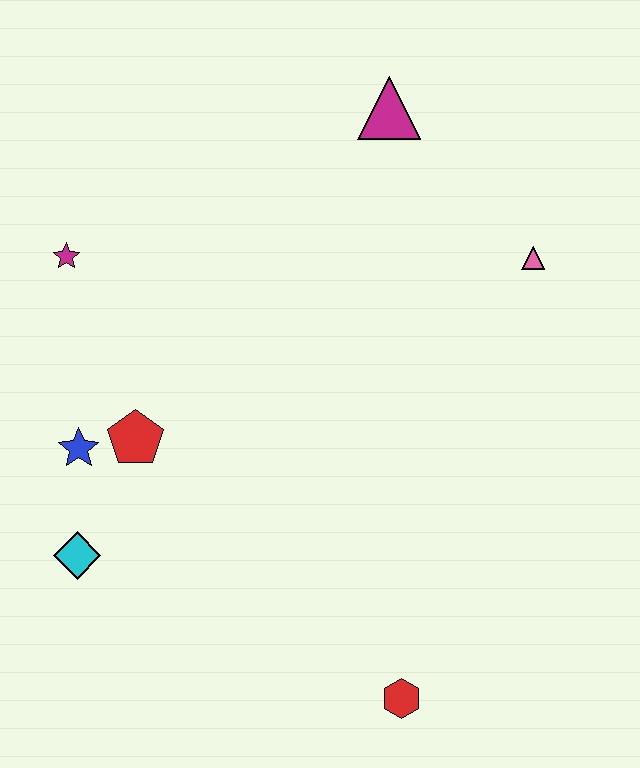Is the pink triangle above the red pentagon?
Yes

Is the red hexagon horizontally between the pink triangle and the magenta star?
Yes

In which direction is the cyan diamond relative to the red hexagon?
The cyan diamond is to the left of the red hexagon.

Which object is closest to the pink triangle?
The magenta triangle is closest to the pink triangle.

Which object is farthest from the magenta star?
The red hexagon is farthest from the magenta star.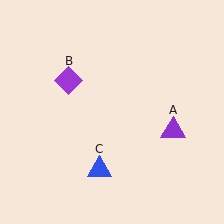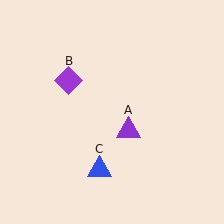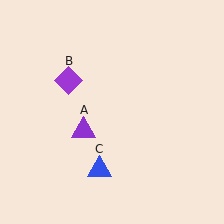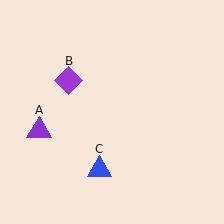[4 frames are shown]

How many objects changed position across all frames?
1 object changed position: purple triangle (object A).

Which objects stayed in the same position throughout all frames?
Purple diamond (object B) and blue triangle (object C) remained stationary.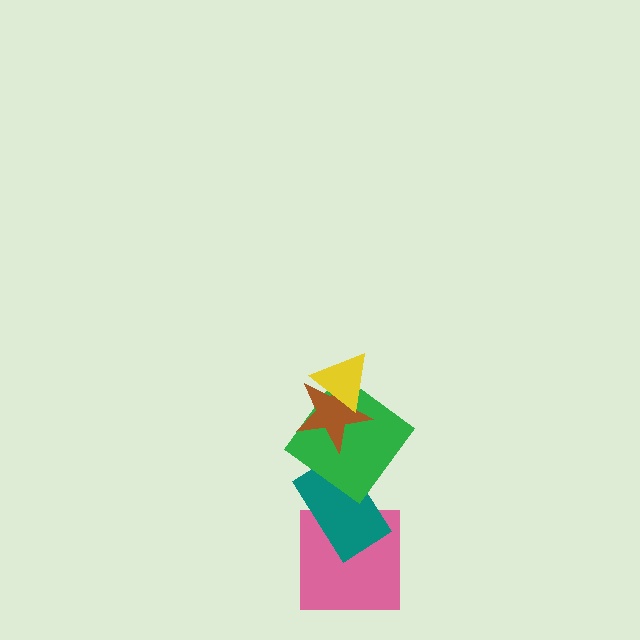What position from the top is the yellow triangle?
The yellow triangle is 1st from the top.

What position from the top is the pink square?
The pink square is 5th from the top.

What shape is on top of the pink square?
The teal rectangle is on top of the pink square.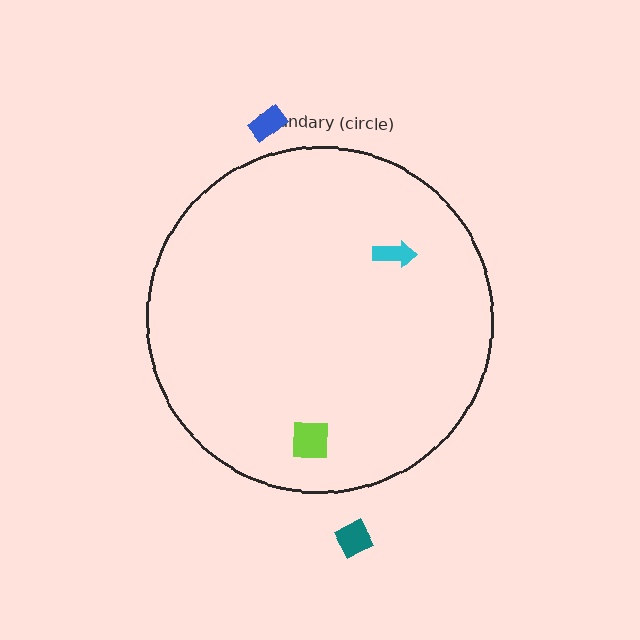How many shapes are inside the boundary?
2 inside, 2 outside.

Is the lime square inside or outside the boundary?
Inside.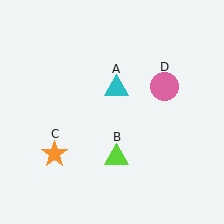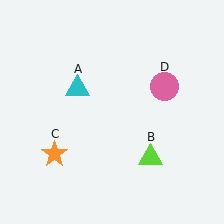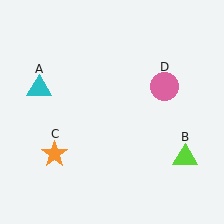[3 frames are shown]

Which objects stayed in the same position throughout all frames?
Orange star (object C) and pink circle (object D) remained stationary.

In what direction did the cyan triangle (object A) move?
The cyan triangle (object A) moved left.